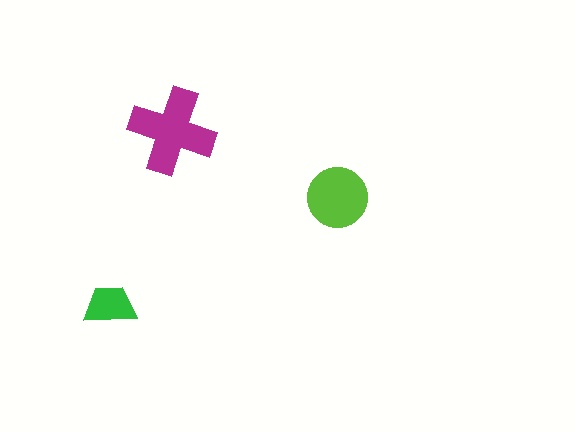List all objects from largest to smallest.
The magenta cross, the lime circle, the green trapezoid.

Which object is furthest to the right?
The lime circle is rightmost.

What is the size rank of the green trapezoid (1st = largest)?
3rd.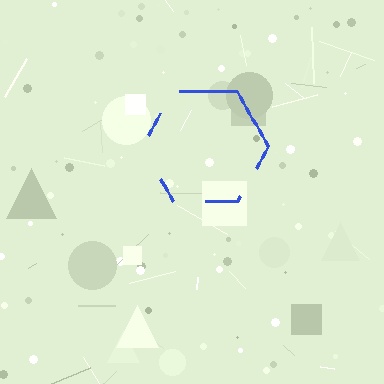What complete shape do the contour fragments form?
The contour fragments form a hexagon.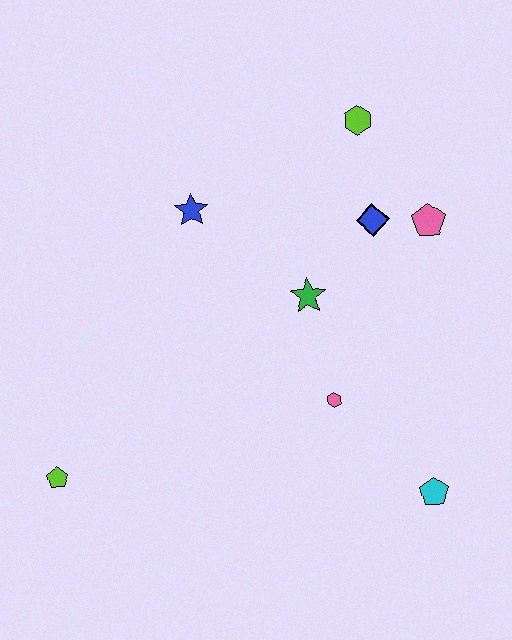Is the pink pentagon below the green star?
No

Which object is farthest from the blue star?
The cyan pentagon is farthest from the blue star.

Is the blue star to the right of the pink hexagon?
No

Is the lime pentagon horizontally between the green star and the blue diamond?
No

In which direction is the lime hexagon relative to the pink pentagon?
The lime hexagon is above the pink pentagon.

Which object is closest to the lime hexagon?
The blue diamond is closest to the lime hexagon.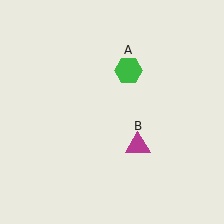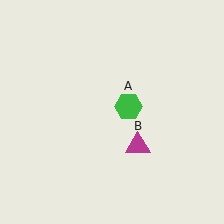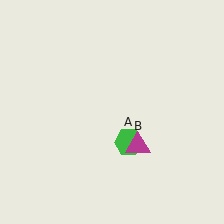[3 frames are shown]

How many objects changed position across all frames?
1 object changed position: green hexagon (object A).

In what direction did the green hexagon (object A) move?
The green hexagon (object A) moved down.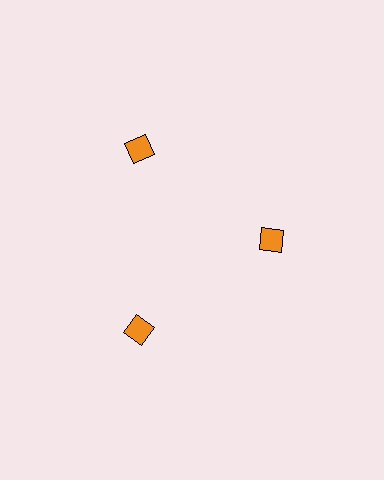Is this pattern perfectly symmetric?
No. The 3 orange squares are arranged in a ring, but one element near the 3 o'clock position is pulled inward toward the center, breaking the 3-fold rotational symmetry.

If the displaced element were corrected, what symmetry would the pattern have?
It would have 3-fold rotational symmetry — the pattern would map onto itself every 120 degrees.